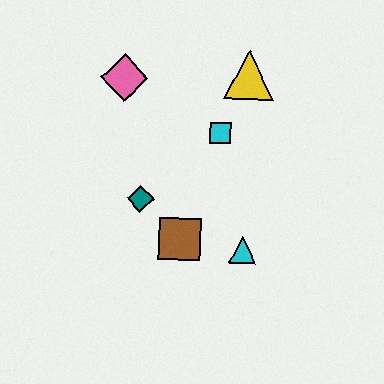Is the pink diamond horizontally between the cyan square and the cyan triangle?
No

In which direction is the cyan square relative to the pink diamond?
The cyan square is to the right of the pink diamond.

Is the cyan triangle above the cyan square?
No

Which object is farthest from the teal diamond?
The yellow triangle is farthest from the teal diamond.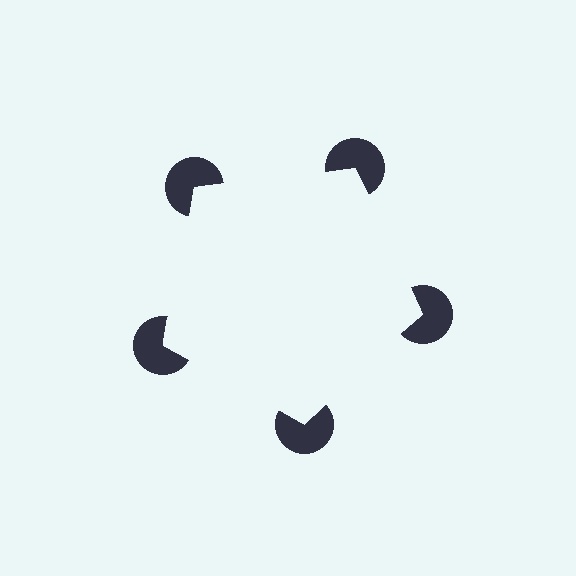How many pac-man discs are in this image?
There are 5 — one at each vertex of the illusory pentagon.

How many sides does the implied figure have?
5 sides.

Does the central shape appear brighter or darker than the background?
It typically appears slightly brighter than the background, even though no actual brightness change is drawn.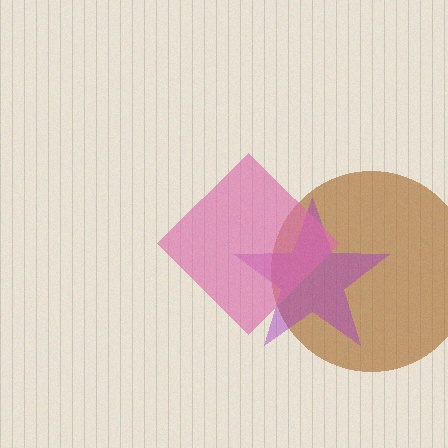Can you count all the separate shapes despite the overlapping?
Yes, there are 3 separate shapes.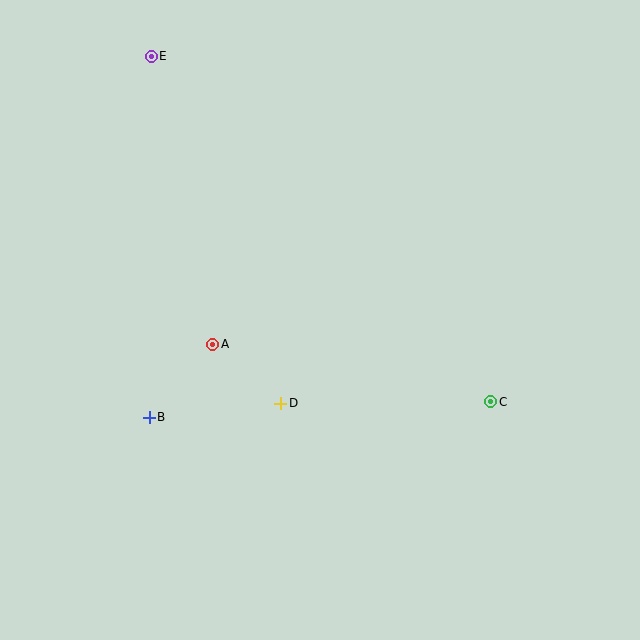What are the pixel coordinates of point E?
Point E is at (151, 56).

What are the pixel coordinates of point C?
Point C is at (491, 402).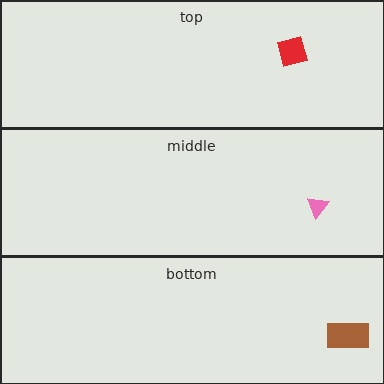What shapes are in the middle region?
The pink triangle.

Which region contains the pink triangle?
The middle region.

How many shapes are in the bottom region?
1.